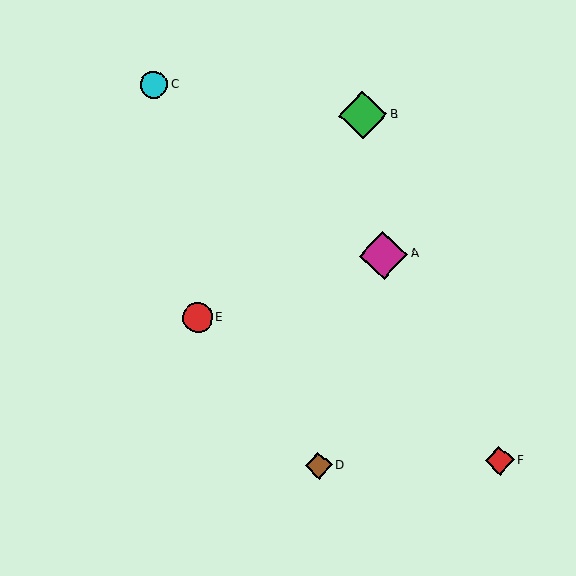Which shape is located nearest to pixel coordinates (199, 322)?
The red circle (labeled E) at (197, 318) is nearest to that location.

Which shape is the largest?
The green diamond (labeled B) is the largest.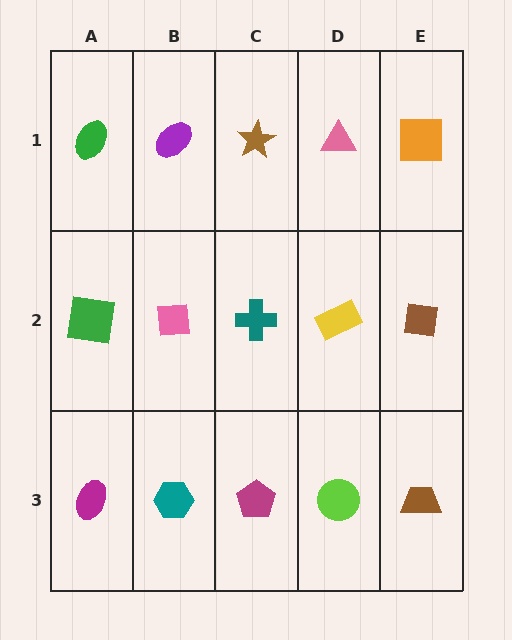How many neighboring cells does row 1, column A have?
2.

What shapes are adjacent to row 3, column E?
A brown square (row 2, column E), a lime circle (row 3, column D).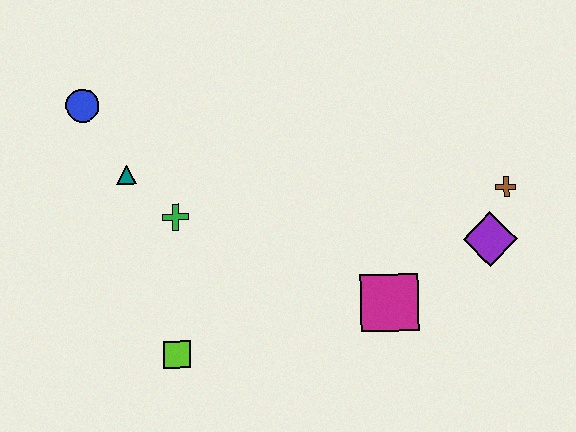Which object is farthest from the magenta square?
The blue circle is farthest from the magenta square.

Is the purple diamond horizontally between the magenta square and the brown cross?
Yes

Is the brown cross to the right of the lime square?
Yes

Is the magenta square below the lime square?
No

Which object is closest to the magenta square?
The purple diamond is closest to the magenta square.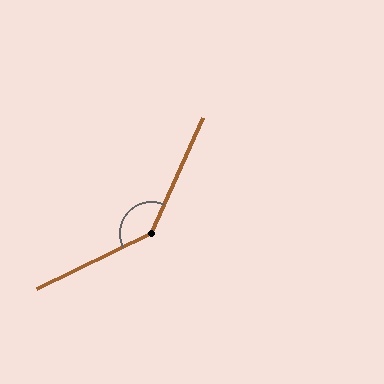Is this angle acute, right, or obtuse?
It is obtuse.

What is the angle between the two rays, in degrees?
Approximately 140 degrees.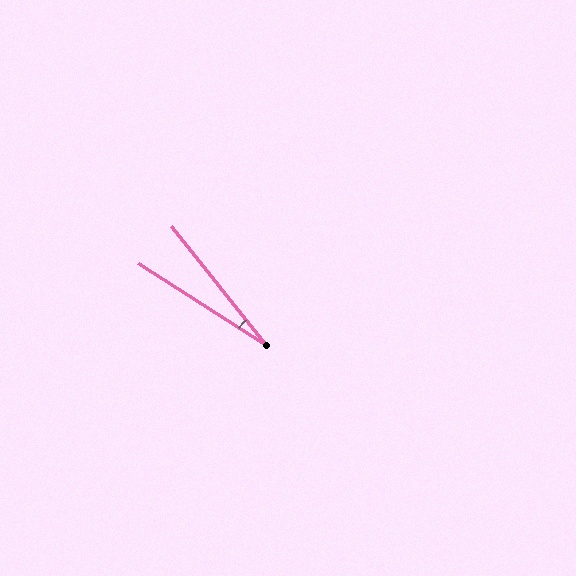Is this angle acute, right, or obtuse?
It is acute.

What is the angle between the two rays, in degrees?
Approximately 19 degrees.